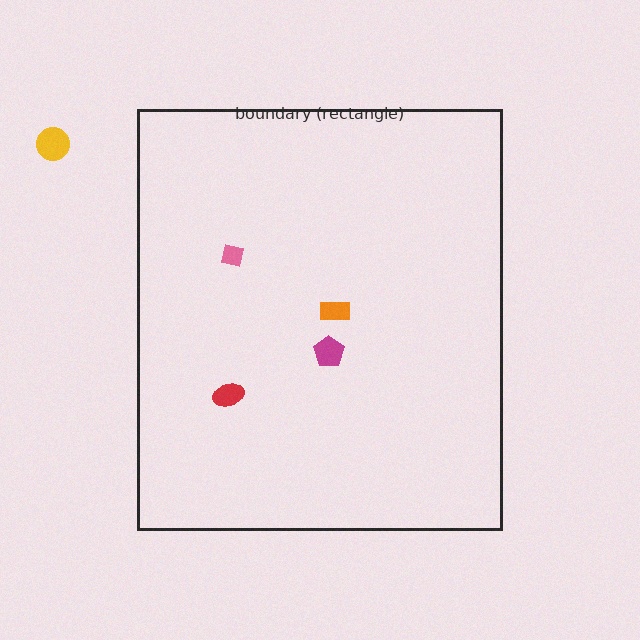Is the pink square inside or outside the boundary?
Inside.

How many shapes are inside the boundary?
4 inside, 1 outside.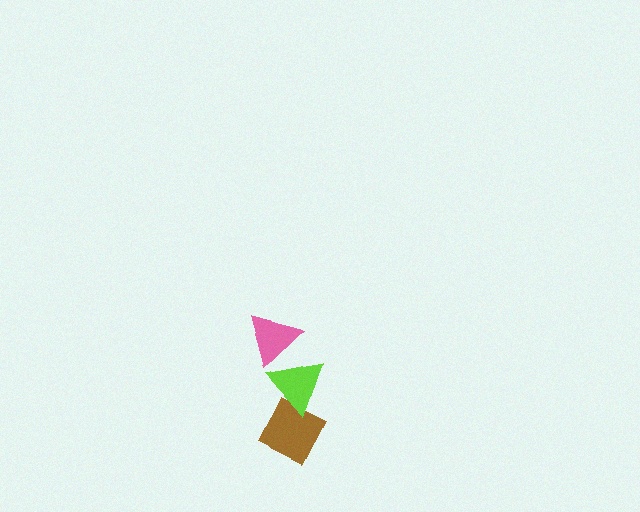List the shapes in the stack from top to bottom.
From top to bottom: the pink triangle, the lime triangle, the brown diamond.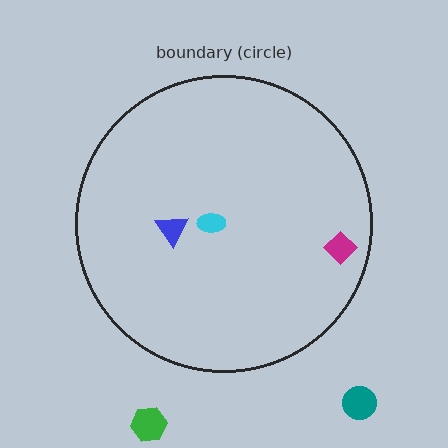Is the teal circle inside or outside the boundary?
Outside.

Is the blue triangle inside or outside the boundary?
Inside.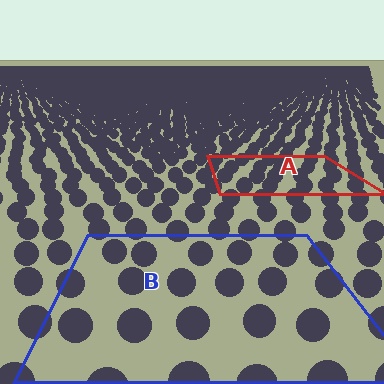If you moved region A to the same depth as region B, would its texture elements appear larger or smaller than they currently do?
They would appear larger. At a closer depth, the same texture elements are projected at a bigger on-screen size.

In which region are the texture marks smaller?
The texture marks are smaller in region A, because it is farther away.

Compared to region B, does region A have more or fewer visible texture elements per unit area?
Region A has more texture elements per unit area — they are packed more densely because it is farther away.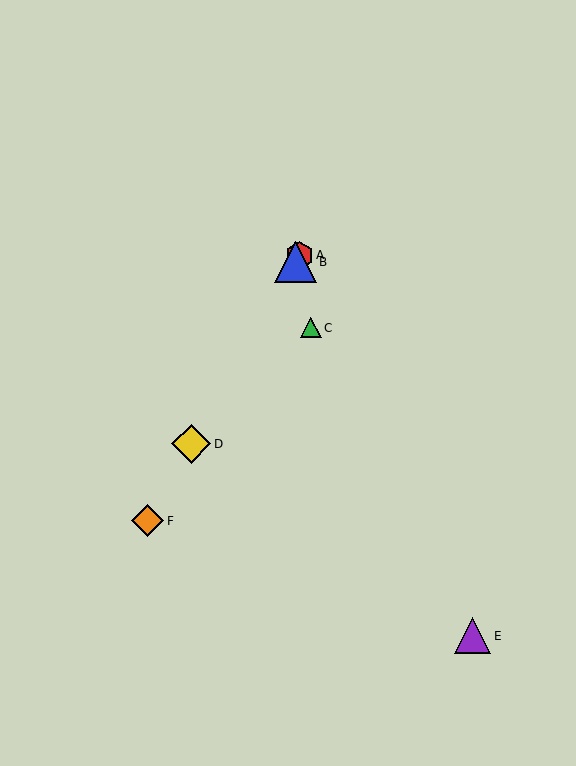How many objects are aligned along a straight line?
4 objects (A, B, D, F) are aligned along a straight line.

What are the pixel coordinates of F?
Object F is at (148, 521).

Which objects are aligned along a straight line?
Objects A, B, D, F are aligned along a straight line.